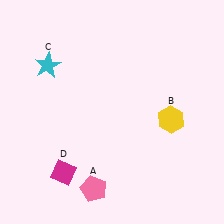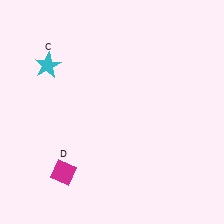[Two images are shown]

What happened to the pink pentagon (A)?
The pink pentagon (A) was removed in Image 2. It was in the bottom-left area of Image 1.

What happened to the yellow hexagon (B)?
The yellow hexagon (B) was removed in Image 2. It was in the bottom-right area of Image 1.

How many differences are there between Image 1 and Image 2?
There are 2 differences between the two images.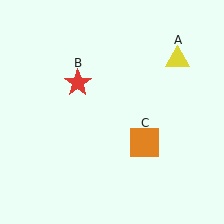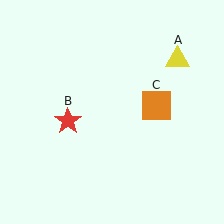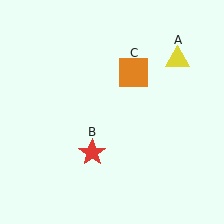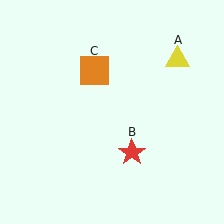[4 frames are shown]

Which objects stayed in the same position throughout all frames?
Yellow triangle (object A) remained stationary.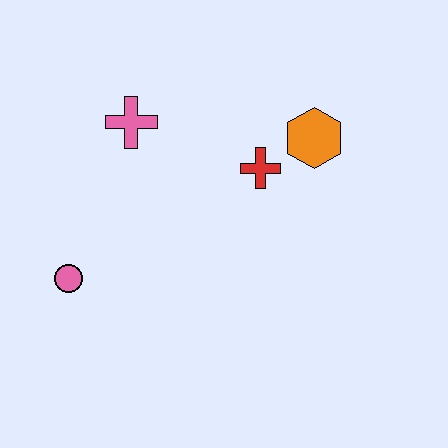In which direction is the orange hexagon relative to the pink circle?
The orange hexagon is to the right of the pink circle.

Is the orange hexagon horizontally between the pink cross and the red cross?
No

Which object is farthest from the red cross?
The pink circle is farthest from the red cross.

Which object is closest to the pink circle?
The pink cross is closest to the pink circle.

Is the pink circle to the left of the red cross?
Yes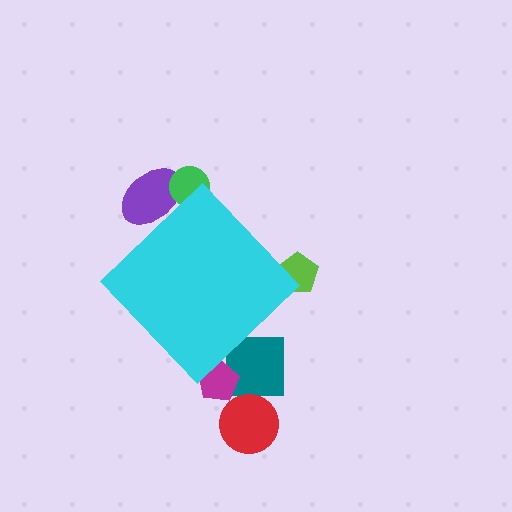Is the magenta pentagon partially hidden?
Yes, the magenta pentagon is partially hidden behind the cyan diamond.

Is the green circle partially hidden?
Yes, the green circle is partially hidden behind the cyan diamond.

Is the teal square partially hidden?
Yes, the teal square is partially hidden behind the cyan diamond.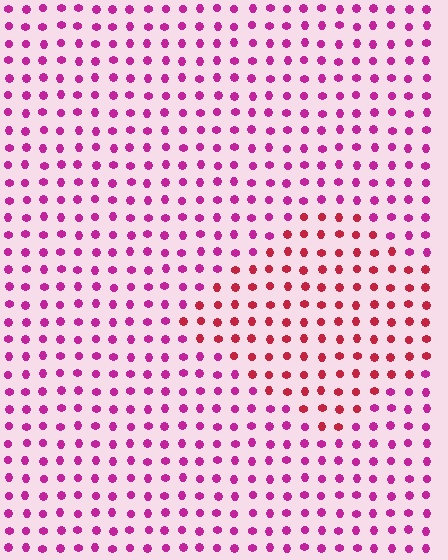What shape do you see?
I see a diamond.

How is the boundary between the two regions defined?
The boundary is defined purely by a slight shift in hue (about 35 degrees). Spacing, size, and orientation are identical on both sides.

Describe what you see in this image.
The image is filled with small magenta elements in a uniform arrangement. A diamond-shaped region is visible where the elements are tinted to a slightly different hue, forming a subtle color boundary.